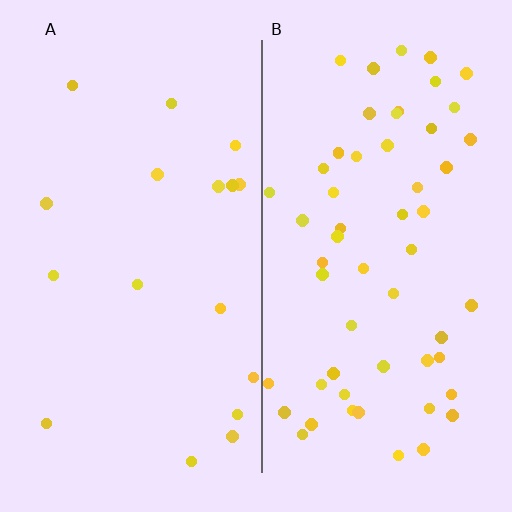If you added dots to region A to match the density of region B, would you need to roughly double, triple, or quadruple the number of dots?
Approximately triple.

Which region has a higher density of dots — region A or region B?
B (the right).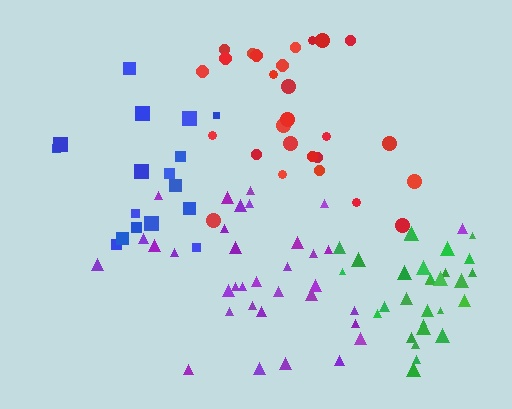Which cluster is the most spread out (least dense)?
Blue.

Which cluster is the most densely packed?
Green.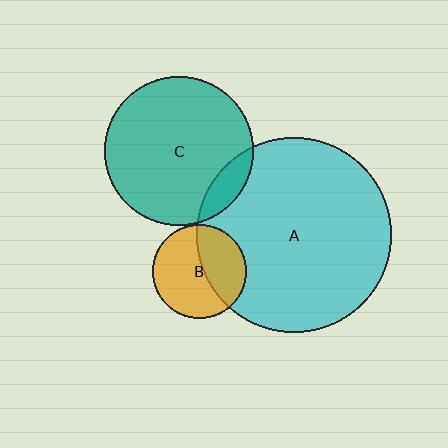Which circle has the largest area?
Circle A (cyan).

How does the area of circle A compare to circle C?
Approximately 1.7 times.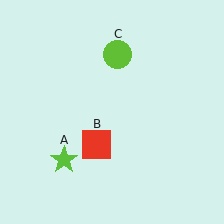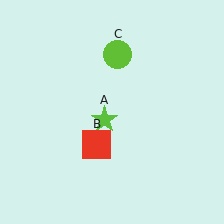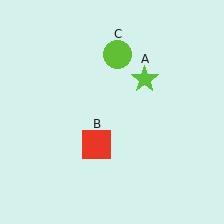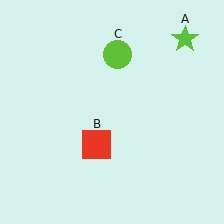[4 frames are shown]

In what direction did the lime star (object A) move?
The lime star (object A) moved up and to the right.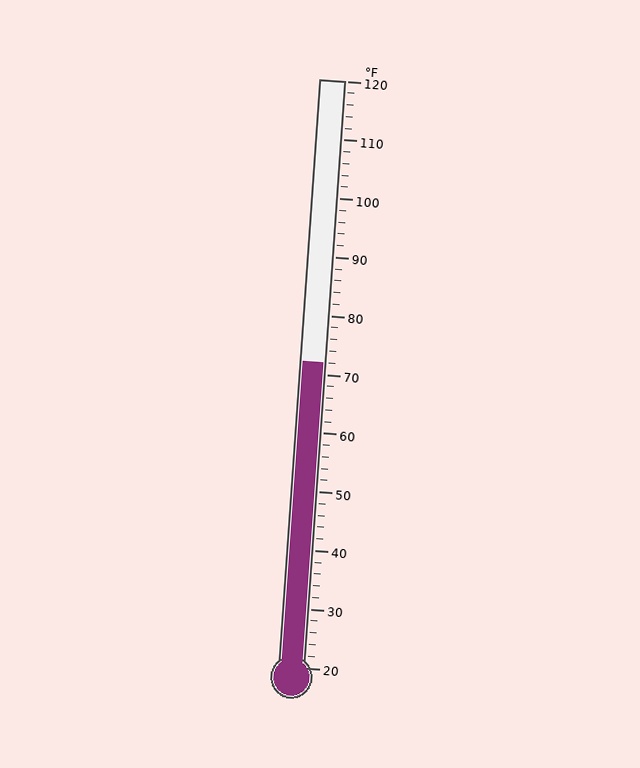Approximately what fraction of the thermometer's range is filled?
The thermometer is filled to approximately 50% of its range.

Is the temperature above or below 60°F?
The temperature is above 60°F.